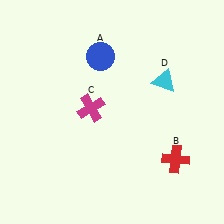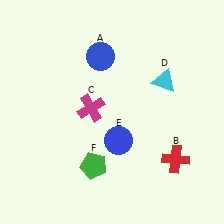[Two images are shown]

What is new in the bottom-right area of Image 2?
A blue circle (E) was added in the bottom-right area of Image 2.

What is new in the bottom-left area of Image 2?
A green pentagon (F) was added in the bottom-left area of Image 2.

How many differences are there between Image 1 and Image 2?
There are 2 differences between the two images.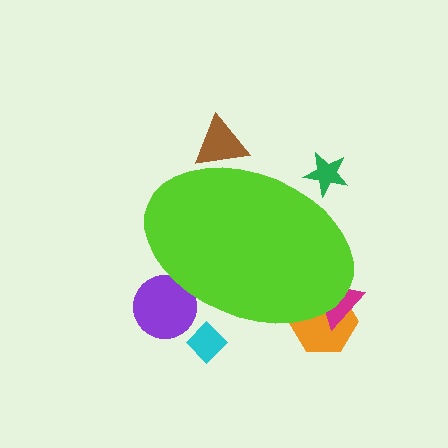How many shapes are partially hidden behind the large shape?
6 shapes are partially hidden.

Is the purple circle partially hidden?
Yes, the purple circle is partially hidden behind the lime ellipse.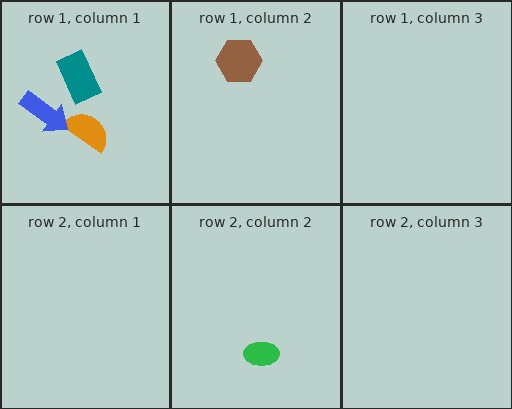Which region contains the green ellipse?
The row 2, column 2 region.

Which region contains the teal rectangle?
The row 1, column 1 region.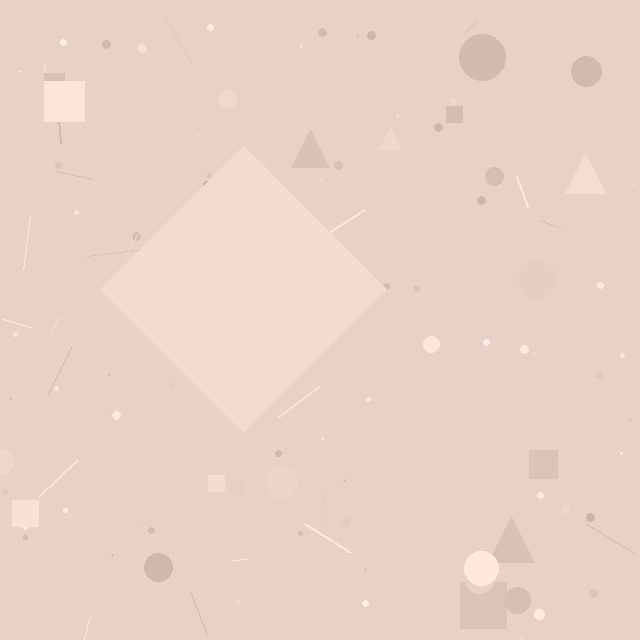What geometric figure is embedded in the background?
A diamond is embedded in the background.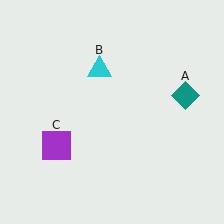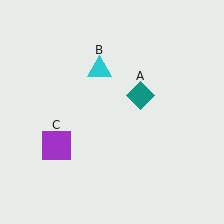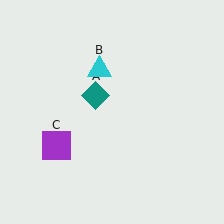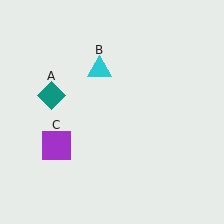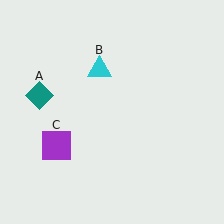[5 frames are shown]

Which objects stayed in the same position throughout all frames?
Cyan triangle (object B) and purple square (object C) remained stationary.